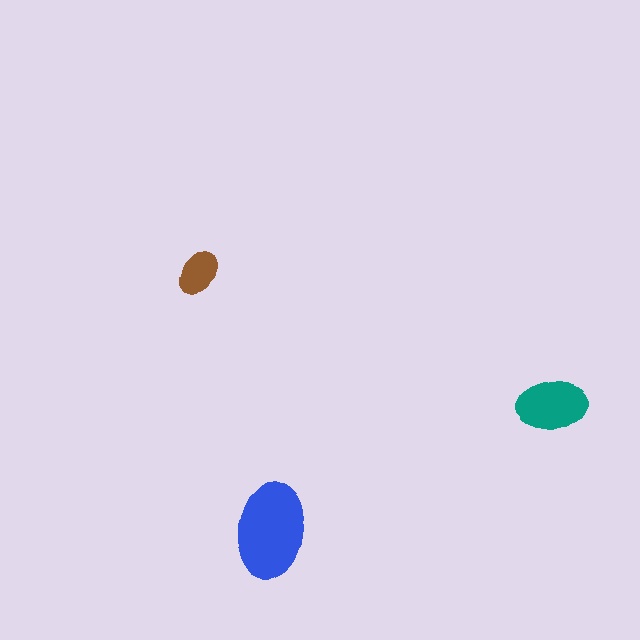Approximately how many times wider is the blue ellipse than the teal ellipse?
About 1.5 times wider.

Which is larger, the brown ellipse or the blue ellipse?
The blue one.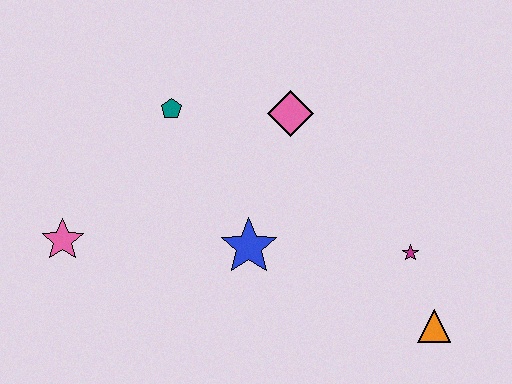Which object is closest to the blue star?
The pink diamond is closest to the blue star.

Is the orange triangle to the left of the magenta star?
No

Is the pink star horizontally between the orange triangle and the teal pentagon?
No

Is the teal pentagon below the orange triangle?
No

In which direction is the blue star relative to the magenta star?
The blue star is to the left of the magenta star.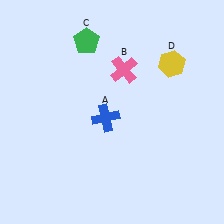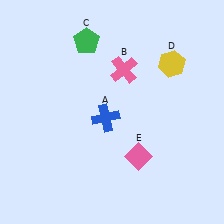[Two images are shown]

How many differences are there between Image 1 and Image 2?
There is 1 difference between the two images.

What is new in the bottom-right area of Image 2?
A pink diamond (E) was added in the bottom-right area of Image 2.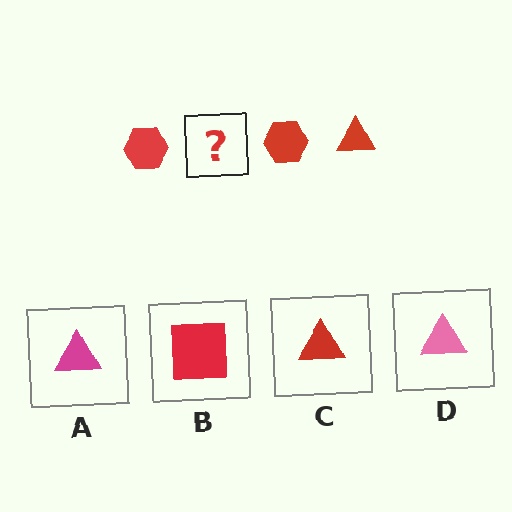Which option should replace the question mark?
Option C.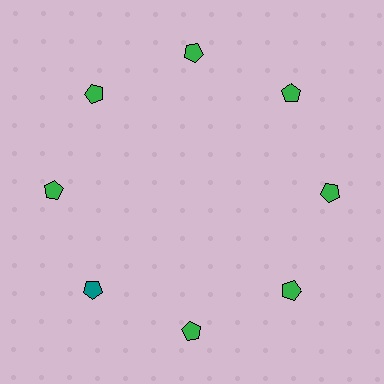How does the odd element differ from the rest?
It has a different color: teal instead of green.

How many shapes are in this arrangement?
There are 8 shapes arranged in a ring pattern.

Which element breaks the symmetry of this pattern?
The teal pentagon at roughly the 8 o'clock position breaks the symmetry. All other shapes are green pentagons.